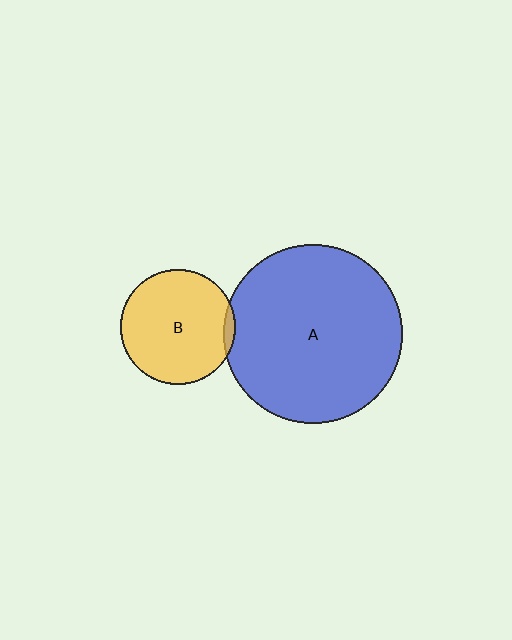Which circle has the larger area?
Circle A (blue).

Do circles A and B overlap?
Yes.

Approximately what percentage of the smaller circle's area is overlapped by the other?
Approximately 5%.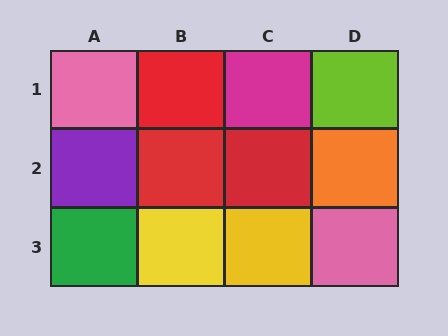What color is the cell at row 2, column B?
Red.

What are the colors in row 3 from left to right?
Green, yellow, yellow, pink.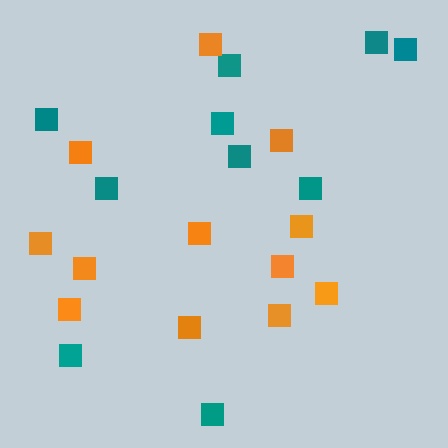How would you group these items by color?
There are 2 groups: one group of teal squares (10) and one group of orange squares (12).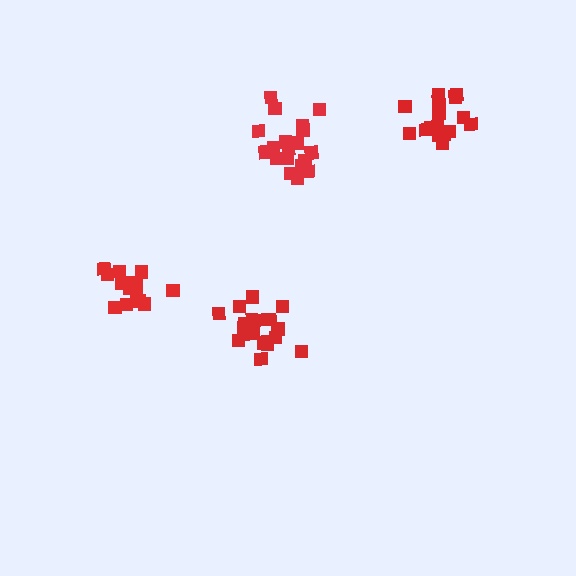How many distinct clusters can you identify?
There are 4 distinct clusters.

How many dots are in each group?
Group 1: 17 dots, Group 2: 20 dots, Group 3: 16 dots, Group 4: 19 dots (72 total).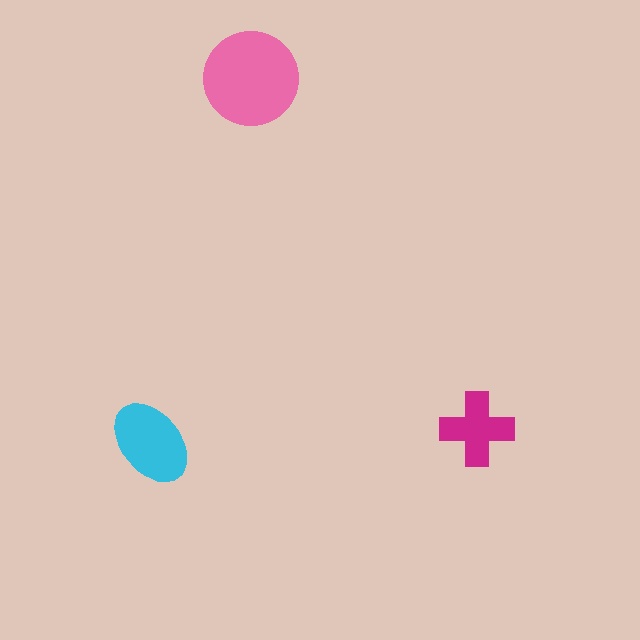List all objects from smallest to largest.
The magenta cross, the cyan ellipse, the pink circle.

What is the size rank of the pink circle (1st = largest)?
1st.